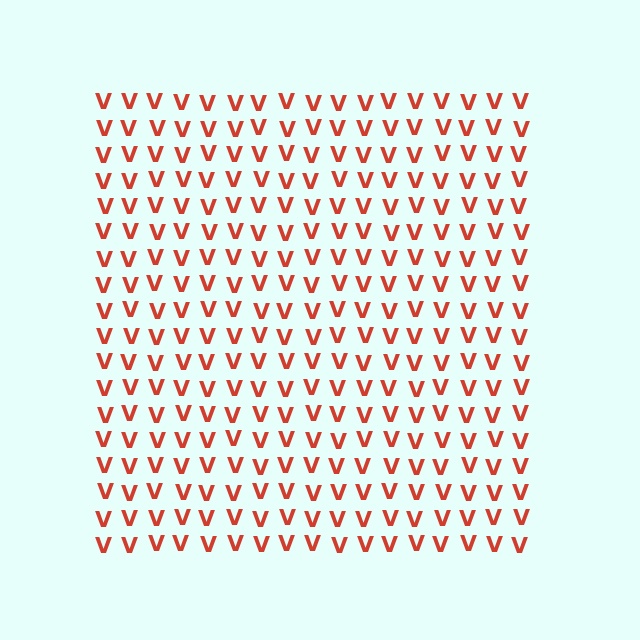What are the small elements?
The small elements are letter V's.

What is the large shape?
The large shape is a square.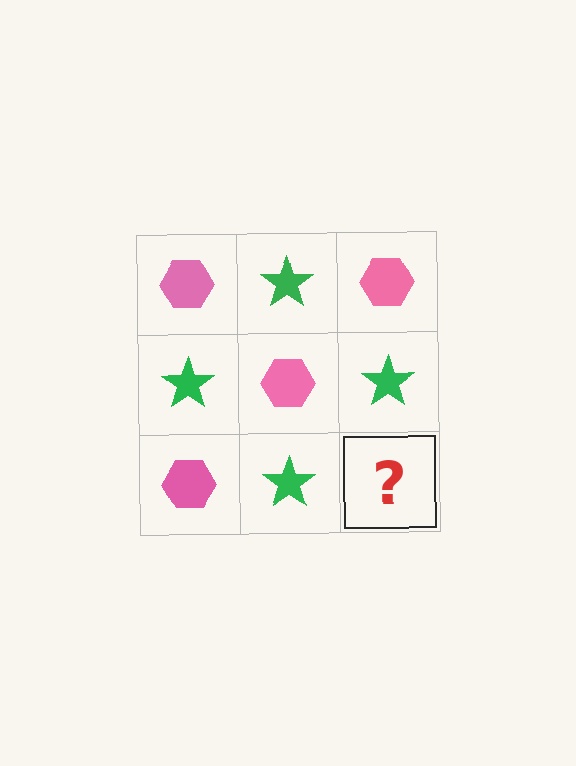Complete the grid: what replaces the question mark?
The question mark should be replaced with a pink hexagon.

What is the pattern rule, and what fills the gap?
The rule is that it alternates pink hexagon and green star in a checkerboard pattern. The gap should be filled with a pink hexagon.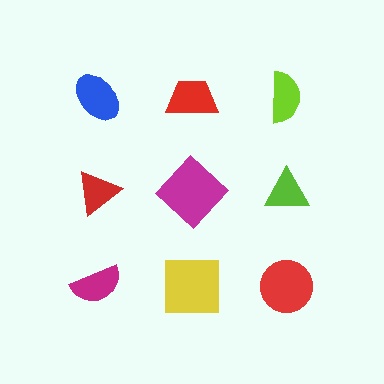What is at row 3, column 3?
A red circle.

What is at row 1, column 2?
A red trapezoid.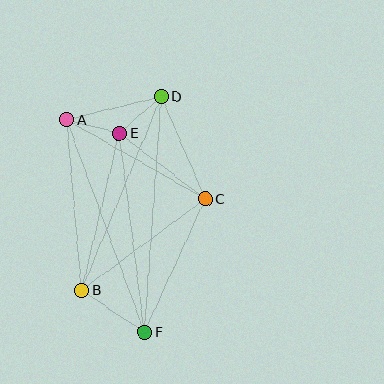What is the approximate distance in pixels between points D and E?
The distance between D and E is approximately 56 pixels.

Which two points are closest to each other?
Points A and E are closest to each other.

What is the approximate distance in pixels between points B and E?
The distance between B and E is approximately 161 pixels.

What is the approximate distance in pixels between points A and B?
The distance between A and B is approximately 171 pixels.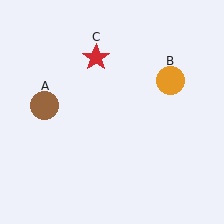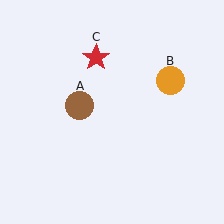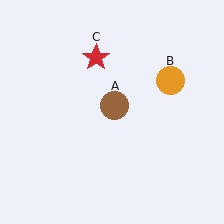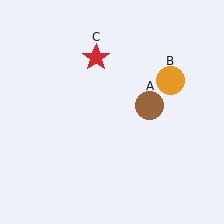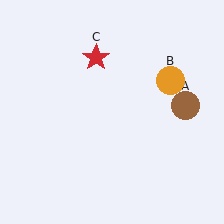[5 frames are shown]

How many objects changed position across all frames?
1 object changed position: brown circle (object A).